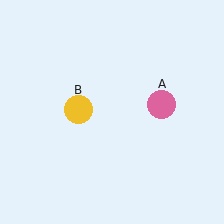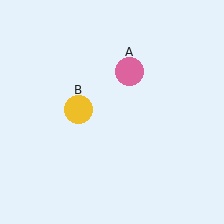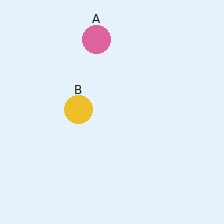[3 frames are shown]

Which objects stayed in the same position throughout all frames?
Yellow circle (object B) remained stationary.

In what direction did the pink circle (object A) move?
The pink circle (object A) moved up and to the left.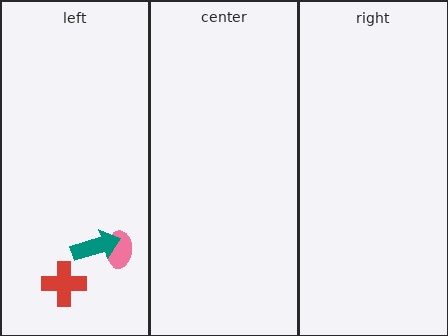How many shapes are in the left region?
3.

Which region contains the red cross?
The left region.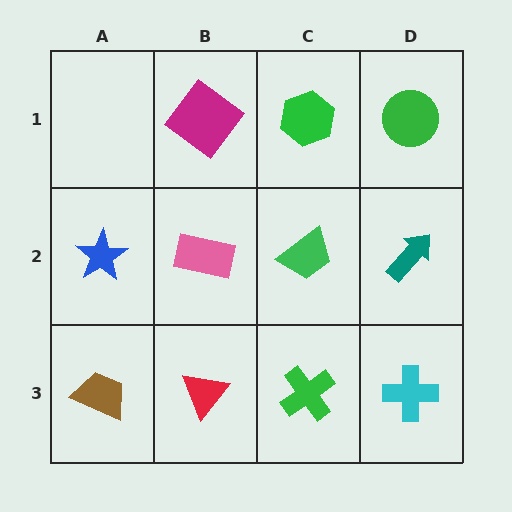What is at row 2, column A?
A blue star.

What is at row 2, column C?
A green trapezoid.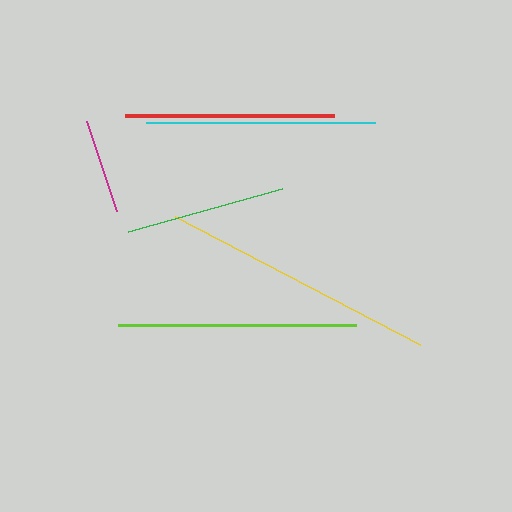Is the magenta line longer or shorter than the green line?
The green line is longer than the magenta line.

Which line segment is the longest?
The yellow line is the longest at approximately 276 pixels.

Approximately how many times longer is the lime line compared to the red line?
The lime line is approximately 1.1 times the length of the red line.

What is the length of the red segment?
The red segment is approximately 210 pixels long.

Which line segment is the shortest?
The magenta line is the shortest at approximately 95 pixels.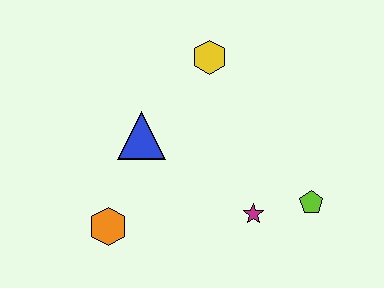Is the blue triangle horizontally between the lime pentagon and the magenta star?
No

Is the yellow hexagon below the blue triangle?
No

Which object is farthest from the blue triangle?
The lime pentagon is farthest from the blue triangle.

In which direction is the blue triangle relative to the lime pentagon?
The blue triangle is to the left of the lime pentagon.